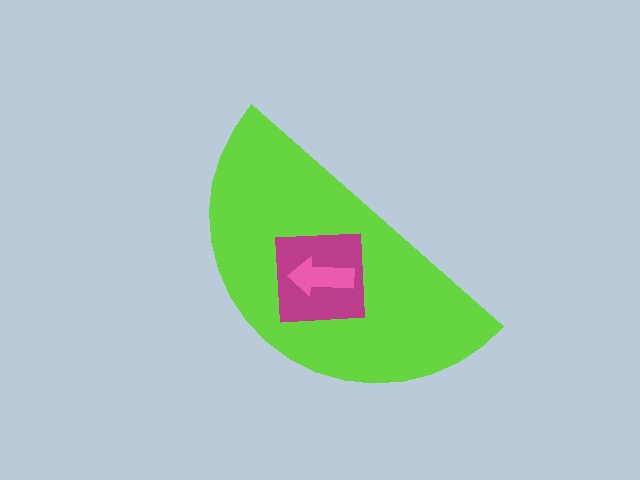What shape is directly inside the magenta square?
The pink arrow.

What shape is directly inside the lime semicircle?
The magenta square.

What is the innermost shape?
The pink arrow.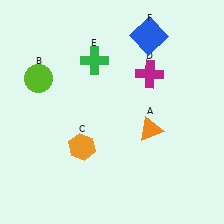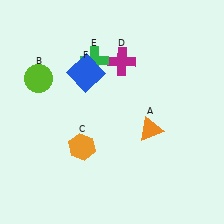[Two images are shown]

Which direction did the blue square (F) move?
The blue square (F) moved left.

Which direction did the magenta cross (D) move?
The magenta cross (D) moved left.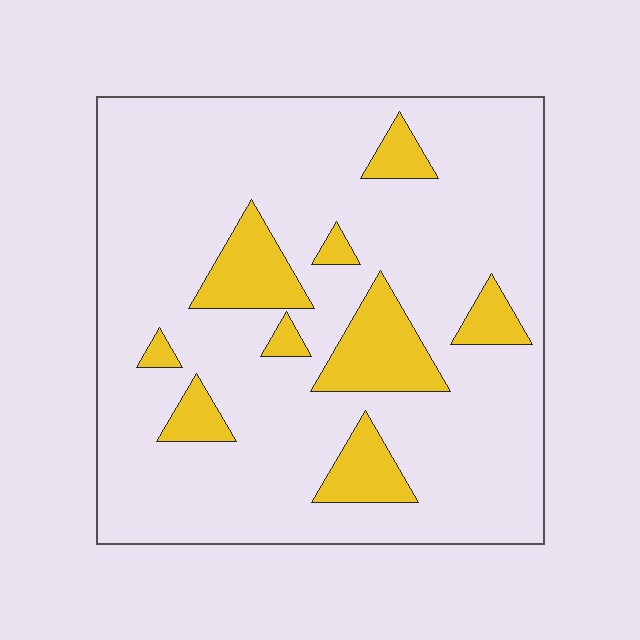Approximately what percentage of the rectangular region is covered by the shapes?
Approximately 15%.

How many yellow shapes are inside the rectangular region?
9.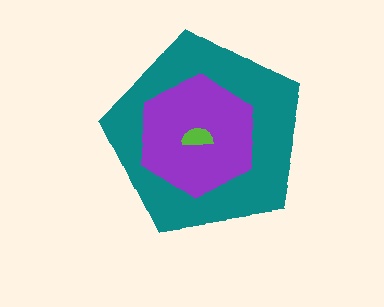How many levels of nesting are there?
3.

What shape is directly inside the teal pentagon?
The purple hexagon.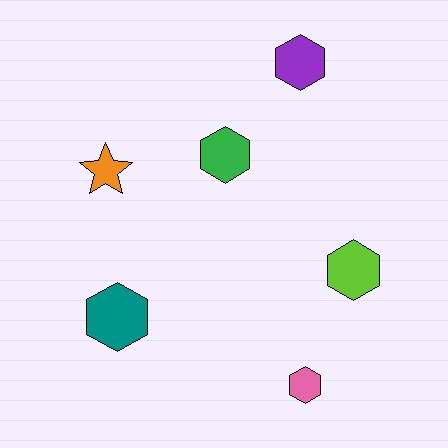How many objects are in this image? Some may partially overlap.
There are 6 objects.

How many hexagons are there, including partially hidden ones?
There are 5 hexagons.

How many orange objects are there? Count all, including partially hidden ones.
There is 1 orange object.